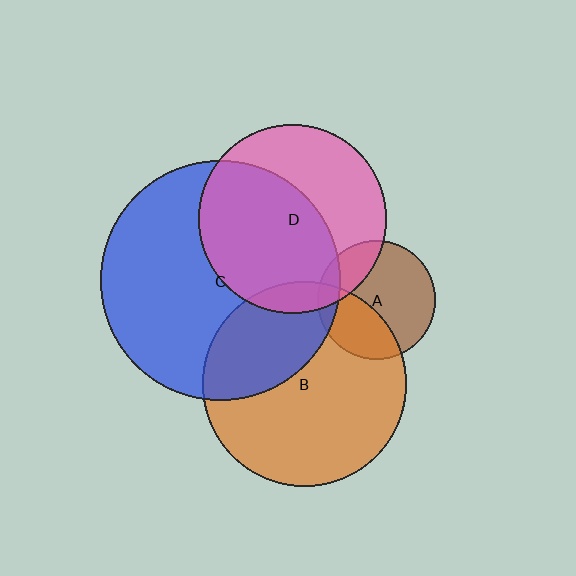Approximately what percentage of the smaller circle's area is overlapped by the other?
Approximately 35%.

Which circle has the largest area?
Circle C (blue).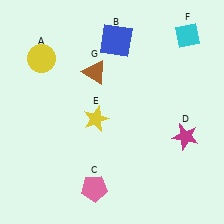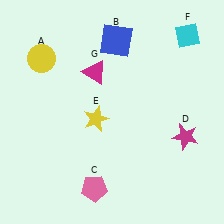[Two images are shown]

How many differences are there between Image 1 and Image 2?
There is 1 difference between the two images.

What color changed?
The triangle (G) changed from brown in Image 1 to magenta in Image 2.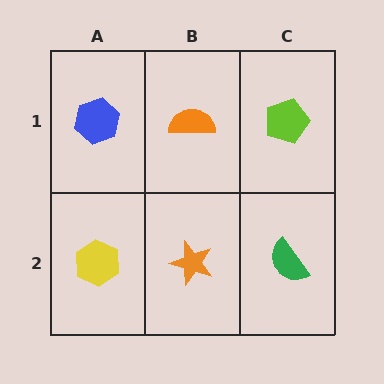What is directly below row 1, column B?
An orange star.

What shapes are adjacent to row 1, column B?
An orange star (row 2, column B), a blue hexagon (row 1, column A), a lime pentagon (row 1, column C).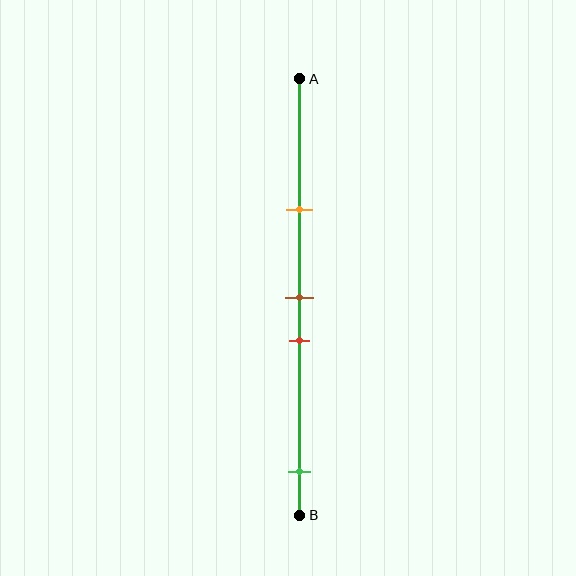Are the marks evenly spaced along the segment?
No, the marks are not evenly spaced.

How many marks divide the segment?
There are 4 marks dividing the segment.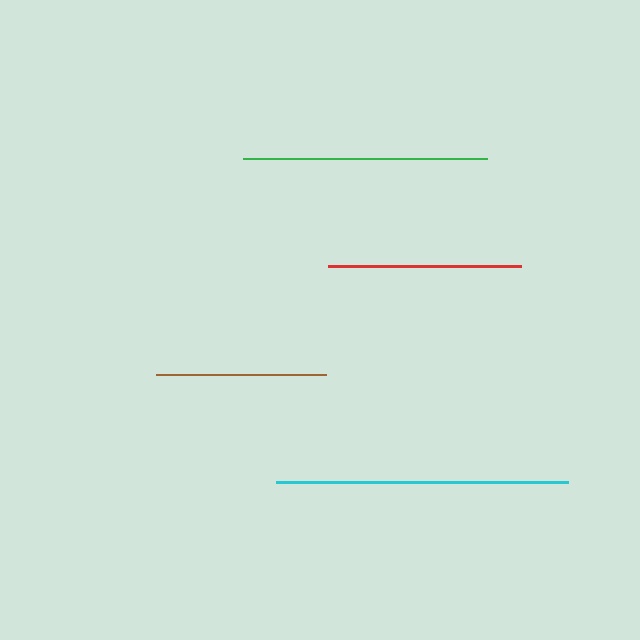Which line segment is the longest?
The cyan line is the longest at approximately 292 pixels.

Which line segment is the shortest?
The brown line is the shortest at approximately 170 pixels.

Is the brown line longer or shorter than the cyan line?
The cyan line is longer than the brown line.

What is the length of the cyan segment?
The cyan segment is approximately 292 pixels long.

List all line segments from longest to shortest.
From longest to shortest: cyan, green, red, brown.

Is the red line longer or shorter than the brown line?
The red line is longer than the brown line.